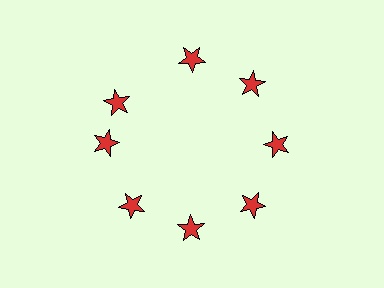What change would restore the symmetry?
The symmetry would be restored by rotating it back into even spacing with its neighbors so that all 8 stars sit at equal angles and equal distance from the center.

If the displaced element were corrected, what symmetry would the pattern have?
It would have 8-fold rotational symmetry — the pattern would map onto itself every 45 degrees.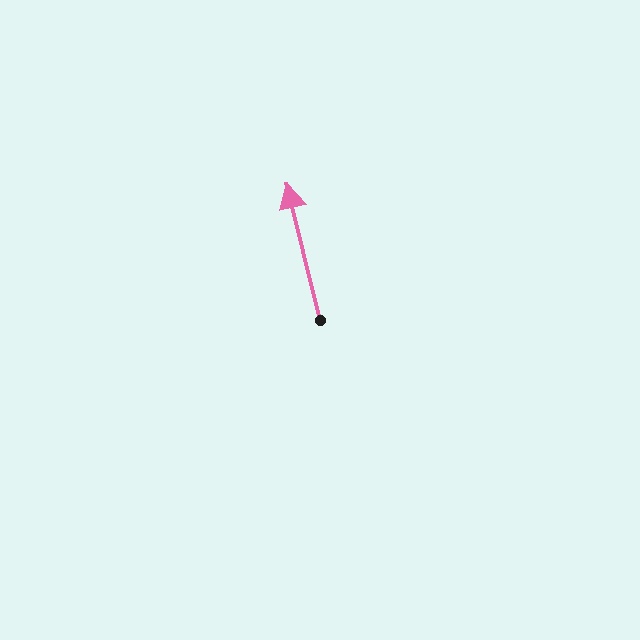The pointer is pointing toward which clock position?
Roughly 12 o'clock.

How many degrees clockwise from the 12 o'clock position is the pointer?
Approximately 346 degrees.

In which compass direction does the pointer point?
North.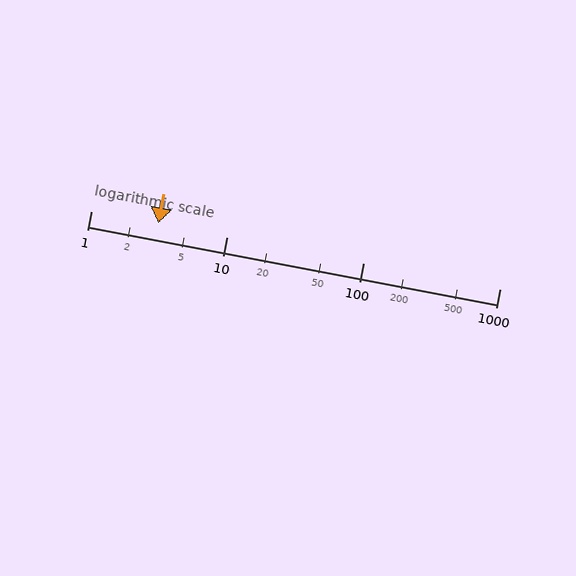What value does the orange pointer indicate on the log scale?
The pointer indicates approximately 3.1.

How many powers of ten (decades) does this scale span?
The scale spans 3 decades, from 1 to 1000.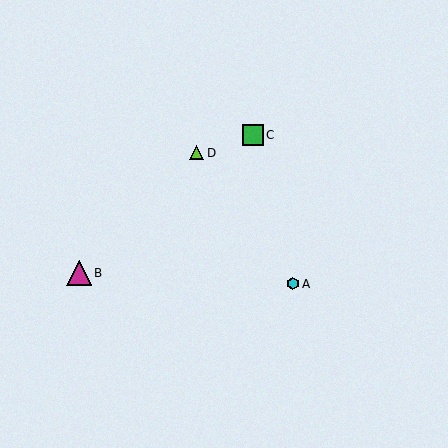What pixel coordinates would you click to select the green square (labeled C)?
Click at (253, 135) to select the green square C.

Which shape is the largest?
The magenta triangle (labeled B) is the largest.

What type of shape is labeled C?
Shape C is a green square.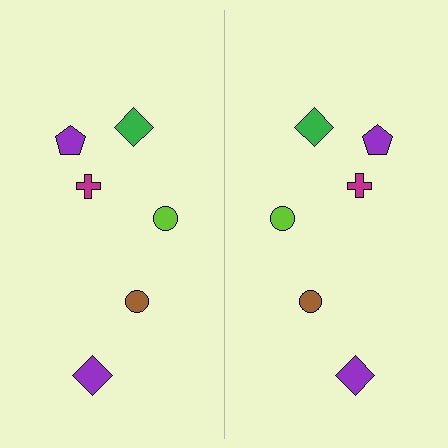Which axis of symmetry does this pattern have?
The pattern has a vertical axis of symmetry running through the center of the image.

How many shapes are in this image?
There are 12 shapes in this image.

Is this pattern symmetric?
Yes, this pattern has bilateral (reflection) symmetry.